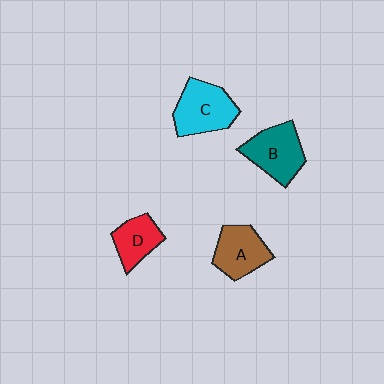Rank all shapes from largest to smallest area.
From largest to smallest: C (cyan), B (teal), A (brown), D (red).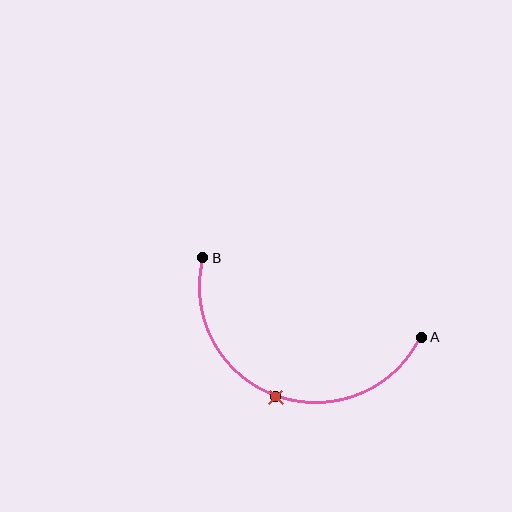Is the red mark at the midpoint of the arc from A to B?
Yes. The red mark lies on the arc at equal arc-length from both A and B — it is the arc midpoint.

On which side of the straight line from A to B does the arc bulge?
The arc bulges below the straight line connecting A and B.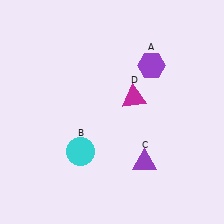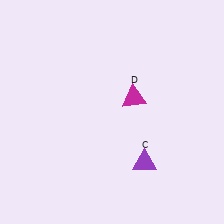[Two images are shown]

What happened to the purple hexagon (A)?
The purple hexagon (A) was removed in Image 2. It was in the top-right area of Image 1.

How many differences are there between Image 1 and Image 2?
There are 2 differences between the two images.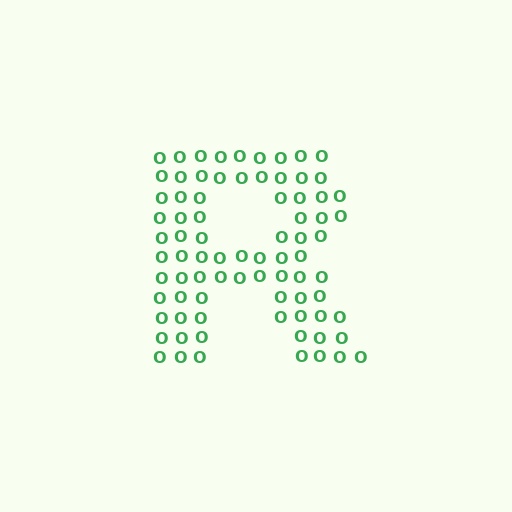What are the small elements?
The small elements are letter O's.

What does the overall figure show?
The overall figure shows the letter R.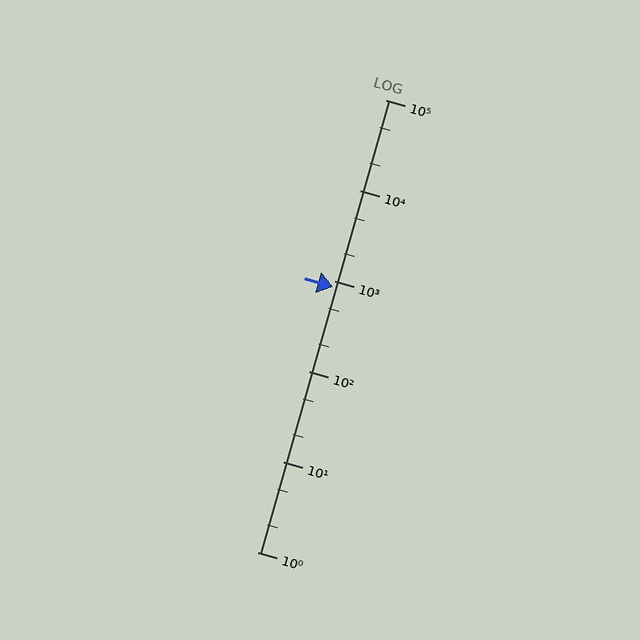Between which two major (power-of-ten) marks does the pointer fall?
The pointer is between 100 and 1000.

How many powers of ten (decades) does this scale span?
The scale spans 5 decades, from 1 to 100000.